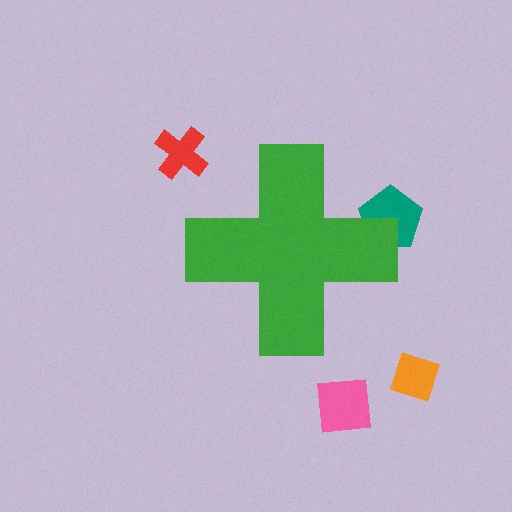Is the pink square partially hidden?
No, the pink square is fully visible.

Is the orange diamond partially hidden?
No, the orange diamond is fully visible.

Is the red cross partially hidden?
No, the red cross is fully visible.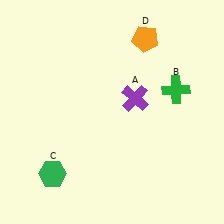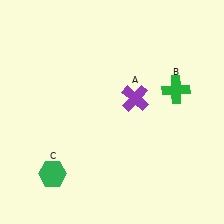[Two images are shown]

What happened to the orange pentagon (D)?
The orange pentagon (D) was removed in Image 2. It was in the top-right area of Image 1.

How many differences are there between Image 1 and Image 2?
There is 1 difference between the two images.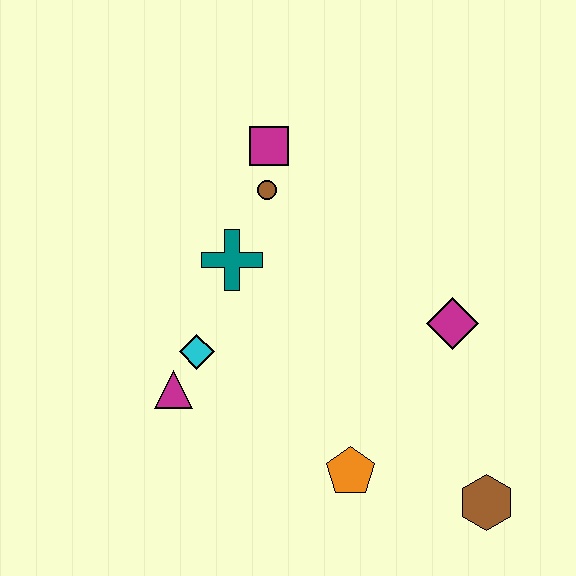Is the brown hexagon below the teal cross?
Yes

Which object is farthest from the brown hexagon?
The magenta square is farthest from the brown hexagon.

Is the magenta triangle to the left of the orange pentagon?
Yes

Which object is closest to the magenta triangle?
The cyan diamond is closest to the magenta triangle.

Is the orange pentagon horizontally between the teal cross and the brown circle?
No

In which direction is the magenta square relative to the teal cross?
The magenta square is above the teal cross.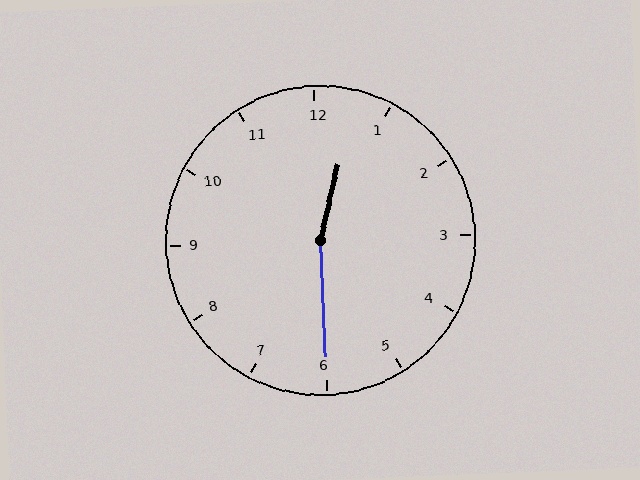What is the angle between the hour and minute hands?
Approximately 165 degrees.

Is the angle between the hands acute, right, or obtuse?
It is obtuse.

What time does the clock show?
12:30.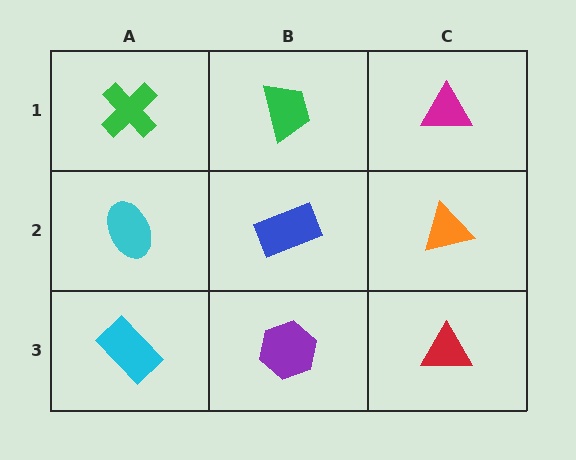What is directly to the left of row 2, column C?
A blue rectangle.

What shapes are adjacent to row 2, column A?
A green cross (row 1, column A), a cyan rectangle (row 3, column A), a blue rectangle (row 2, column B).